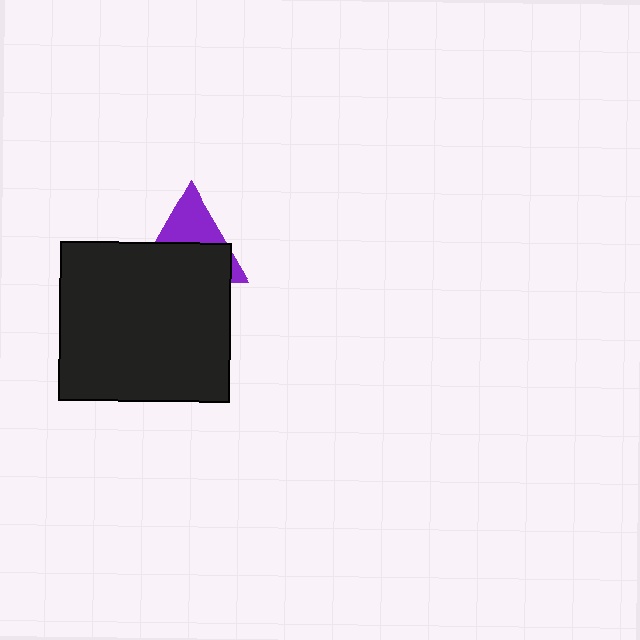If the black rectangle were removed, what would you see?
You would see the complete purple triangle.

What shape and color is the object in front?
The object in front is a black rectangle.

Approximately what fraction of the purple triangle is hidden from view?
Roughly 59% of the purple triangle is hidden behind the black rectangle.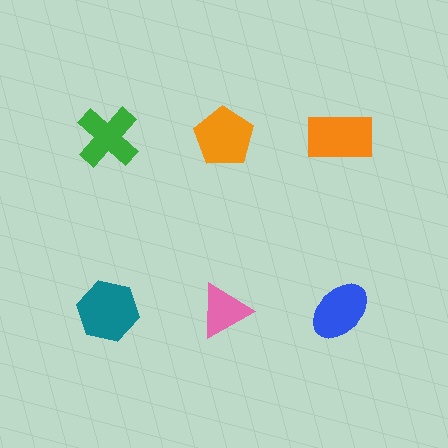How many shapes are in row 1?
3 shapes.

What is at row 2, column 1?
A teal hexagon.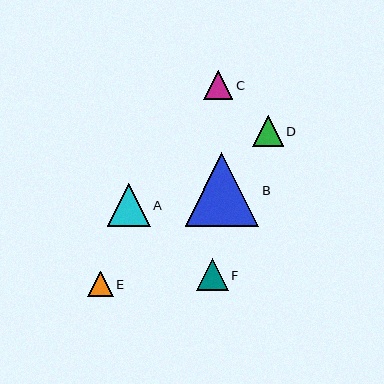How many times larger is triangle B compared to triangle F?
Triangle B is approximately 2.3 times the size of triangle F.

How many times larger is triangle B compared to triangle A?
Triangle B is approximately 1.7 times the size of triangle A.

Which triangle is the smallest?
Triangle E is the smallest with a size of approximately 25 pixels.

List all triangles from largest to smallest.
From largest to smallest: B, A, F, D, C, E.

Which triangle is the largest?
Triangle B is the largest with a size of approximately 74 pixels.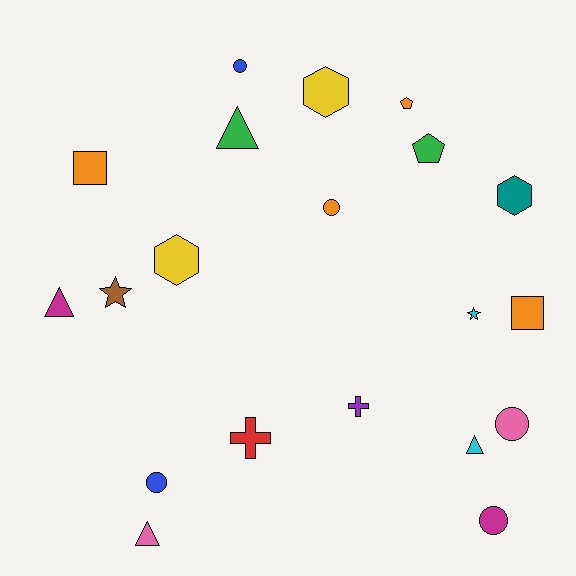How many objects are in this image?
There are 20 objects.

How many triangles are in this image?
There are 4 triangles.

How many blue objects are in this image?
There are 2 blue objects.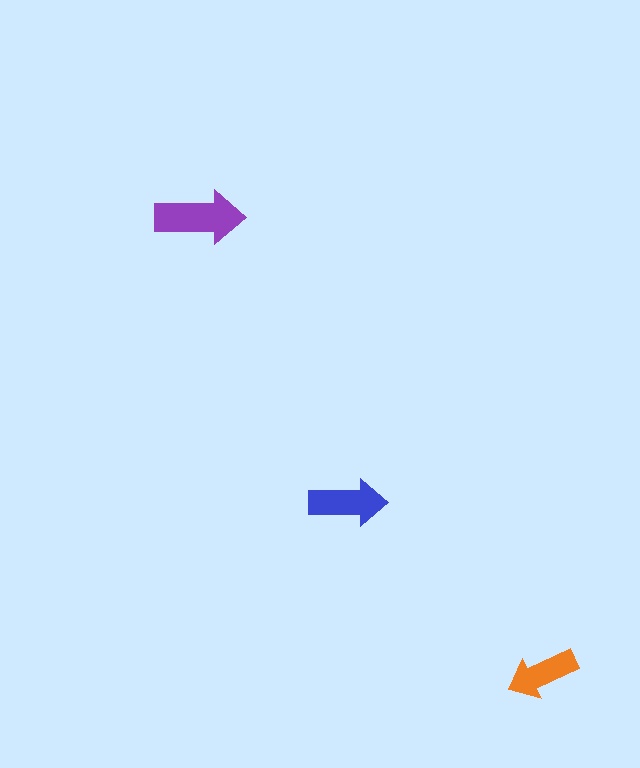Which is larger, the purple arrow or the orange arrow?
The purple one.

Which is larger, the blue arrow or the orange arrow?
The blue one.